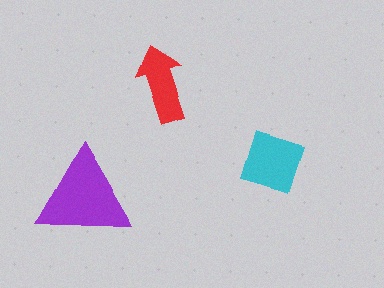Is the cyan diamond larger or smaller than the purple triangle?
Smaller.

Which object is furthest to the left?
The purple triangle is leftmost.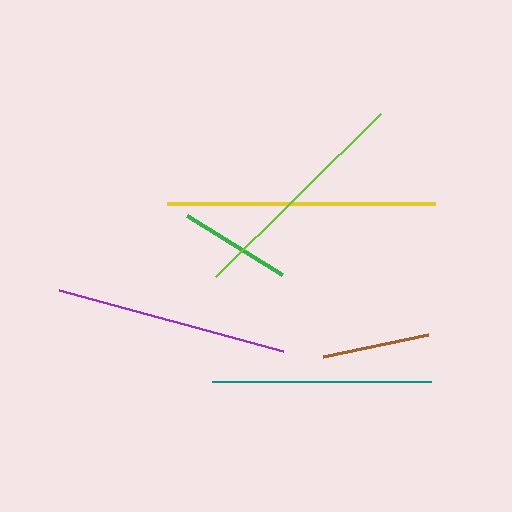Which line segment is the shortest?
The brown line is the shortest at approximately 108 pixels.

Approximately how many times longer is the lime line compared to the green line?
The lime line is approximately 2.1 times the length of the green line.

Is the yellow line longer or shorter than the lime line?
The yellow line is longer than the lime line.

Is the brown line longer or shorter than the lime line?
The lime line is longer than the brown line.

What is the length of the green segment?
The green segment is approximately 112 pixels long.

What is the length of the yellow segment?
The yellow segment is approximately 268 pixels long.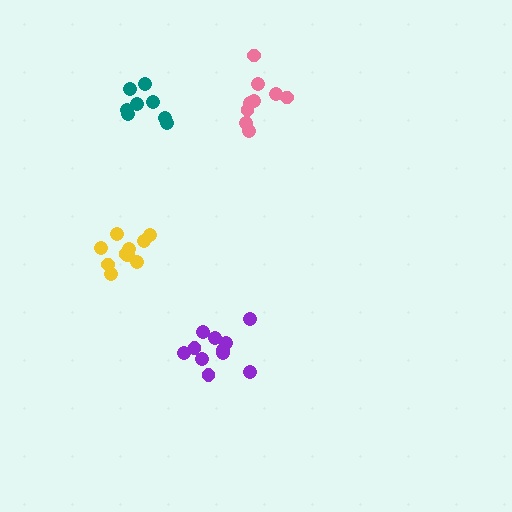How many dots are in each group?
Group 1: 10 dots, Group 2: 11 dots, Group 3: 9 dots, Group 4: 8 dots (38 total).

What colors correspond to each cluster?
The clusters are colored: yellow, purple, pink, teal.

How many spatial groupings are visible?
There are 4 spatial groupings.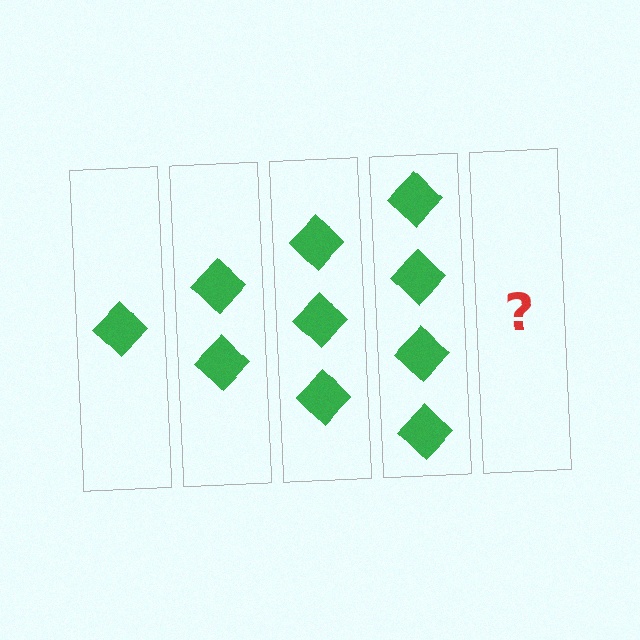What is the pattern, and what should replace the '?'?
The pattern is that each step adds one more diamond. The '?' should be 5 diamonds.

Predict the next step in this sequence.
The next step is 5 diamonds.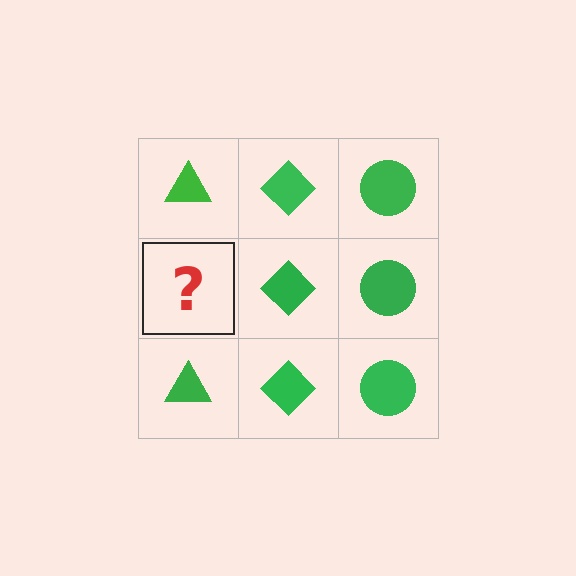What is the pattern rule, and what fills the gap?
The rule is that each column has a consistent shape. The gap should be filled with a green triangle.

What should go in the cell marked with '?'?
The missing cell should contain a green triangle.